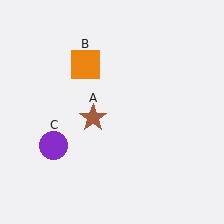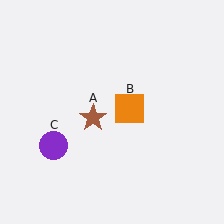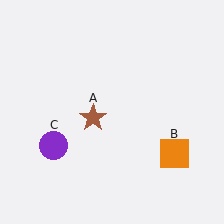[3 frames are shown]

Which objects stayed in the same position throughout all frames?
Brown star (object A) and purple circle (object C) remained stationary.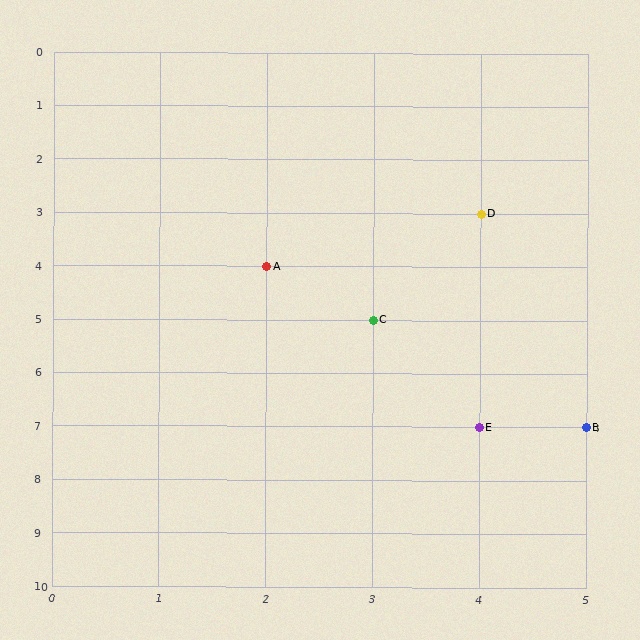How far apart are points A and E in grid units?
Points A and E are 2 columns and 3 rows apart (about 3.6 grid units diagonally).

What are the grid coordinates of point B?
Point B is at grid coordinates (5, 7).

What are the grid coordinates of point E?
Point E is at grid coordinates (4, 7).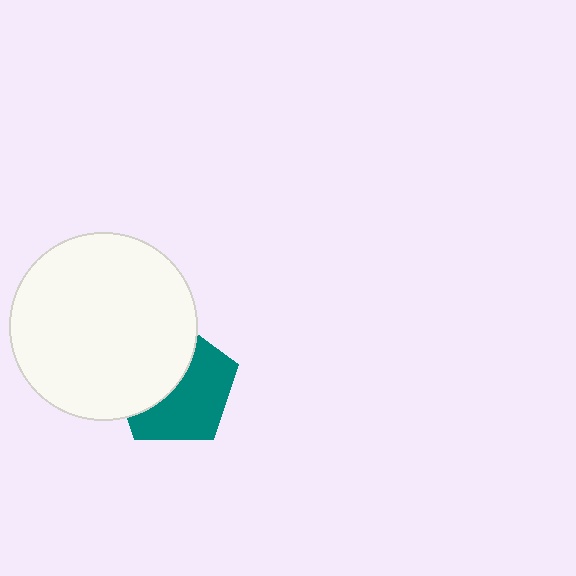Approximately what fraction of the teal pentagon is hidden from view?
Roughly 46% of the teal pentagon is hidden behind the white circle.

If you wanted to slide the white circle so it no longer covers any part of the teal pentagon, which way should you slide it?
Slide it toward the upper-left — that is the most direct way to separate the two shapes.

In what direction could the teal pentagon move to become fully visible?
The teal pentagon could move toward the lower-right. That would shift it out from behind the white circle entirely.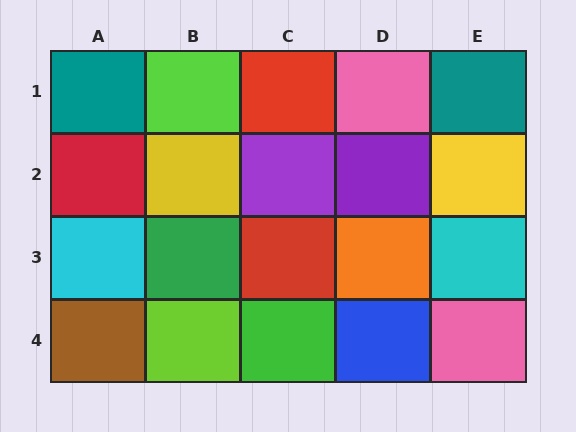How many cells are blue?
1 cell is blue.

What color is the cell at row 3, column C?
Red.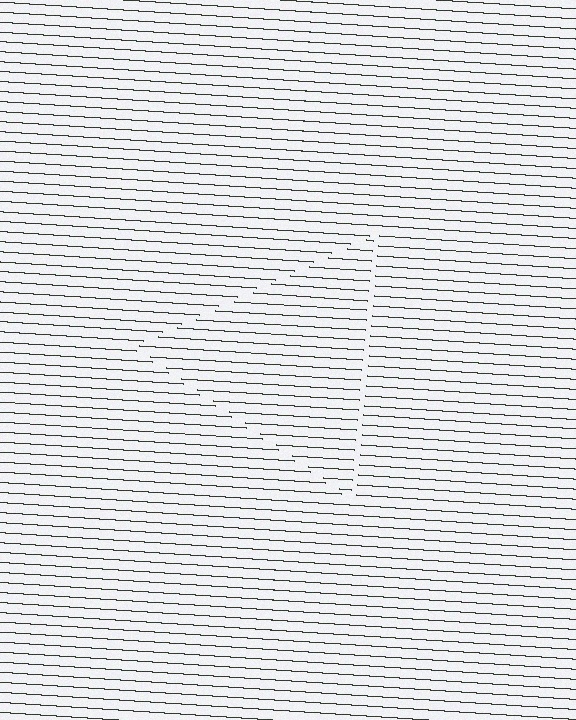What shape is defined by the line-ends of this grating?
An illusory triangle. The interior of the shape contains the same grating, shifted by half a period — the contour is defined by the phase discontinuity where line-ends from the inner and outer gratings abut.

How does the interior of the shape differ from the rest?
The interior of the shape contains the same grating, shifted by half a period — the contour is defined by the phase discontinuity where line-ends from the inner and outer gratings abut.